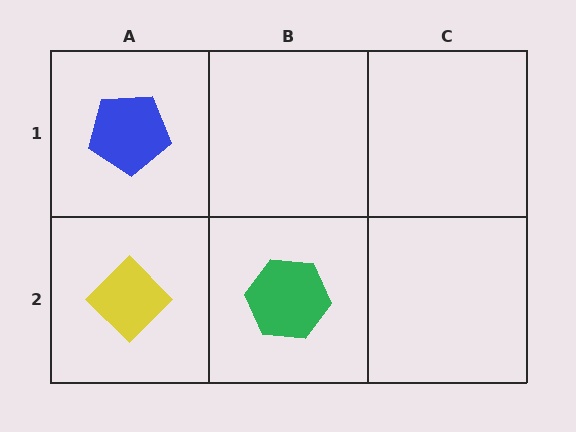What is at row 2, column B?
A green hexagon.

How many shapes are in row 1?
1 shape.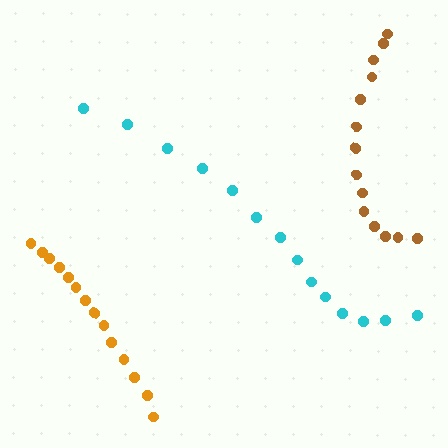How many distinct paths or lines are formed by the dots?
There are 3 distinct paths.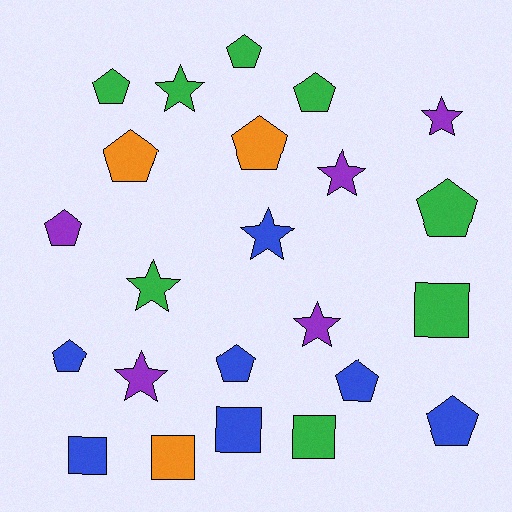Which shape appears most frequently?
Pentagon, with 11 objects.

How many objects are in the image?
There are 23 objects.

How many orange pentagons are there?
There are 2 orange pentagons.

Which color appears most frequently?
Green, with 8 objects.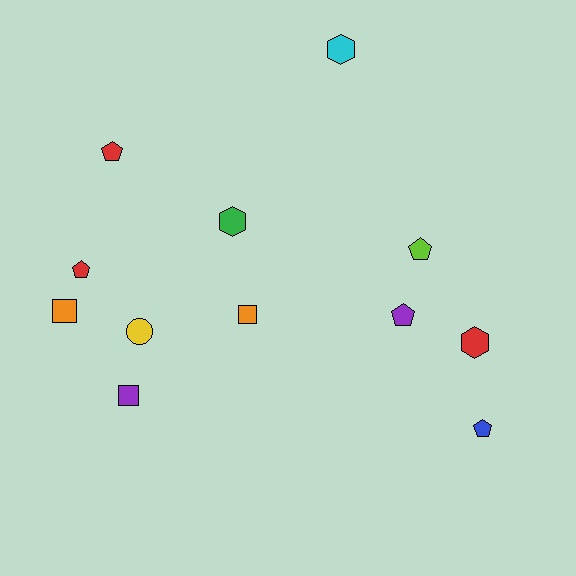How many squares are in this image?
There are 3 squares.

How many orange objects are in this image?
There are 2 orange objects.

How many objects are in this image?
There are 12 objects.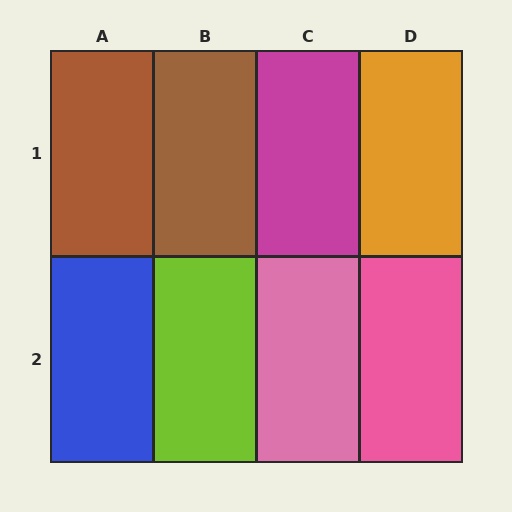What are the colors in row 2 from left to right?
Blue, lime, pink, pink.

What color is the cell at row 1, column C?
Magenta.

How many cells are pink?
2 cells are pink.